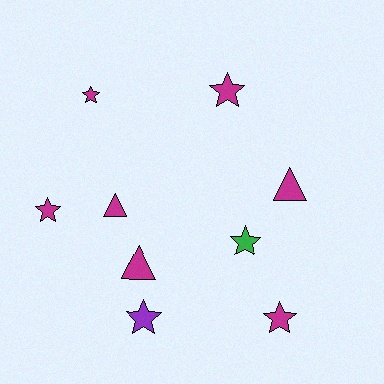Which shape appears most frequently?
Star, with 6 objects.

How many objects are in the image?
There are 9 objects.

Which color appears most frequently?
Magenta, with 7 objects.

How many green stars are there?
There is 1 green star.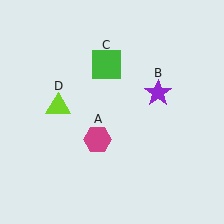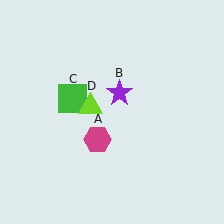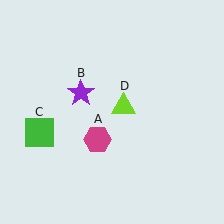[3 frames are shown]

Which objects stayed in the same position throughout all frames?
Magenta hexagon (object A) remained stationary.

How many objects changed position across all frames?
3 objects changed position: purple star (object B), green square (object C), lime triangle (object D).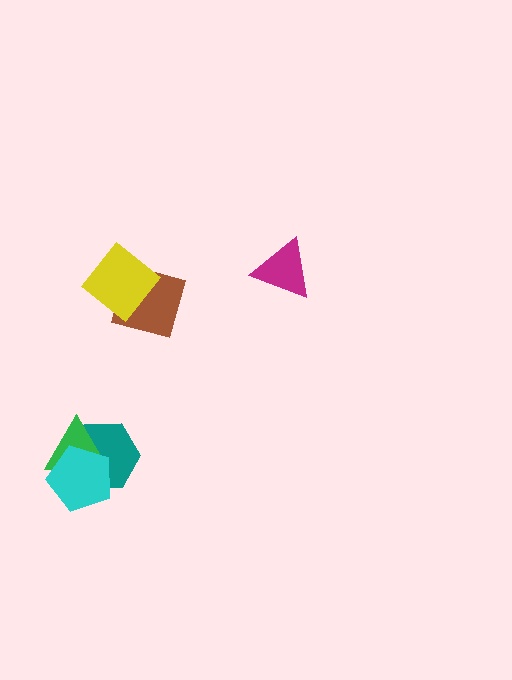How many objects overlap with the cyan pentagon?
2 objects overlap with the cyan pentagon.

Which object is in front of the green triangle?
The cyan pentagon is in front of the green triangle.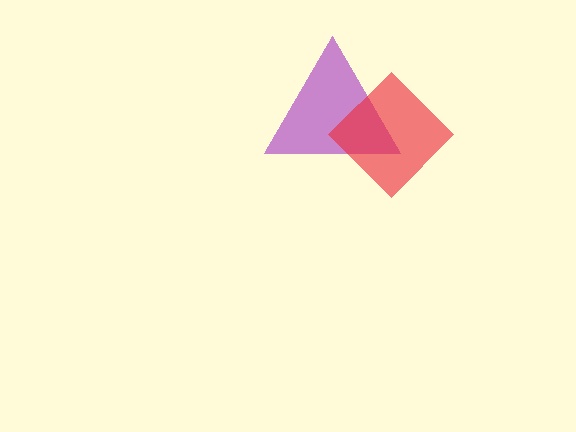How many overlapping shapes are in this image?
There are 2 overlapping shapes in the image.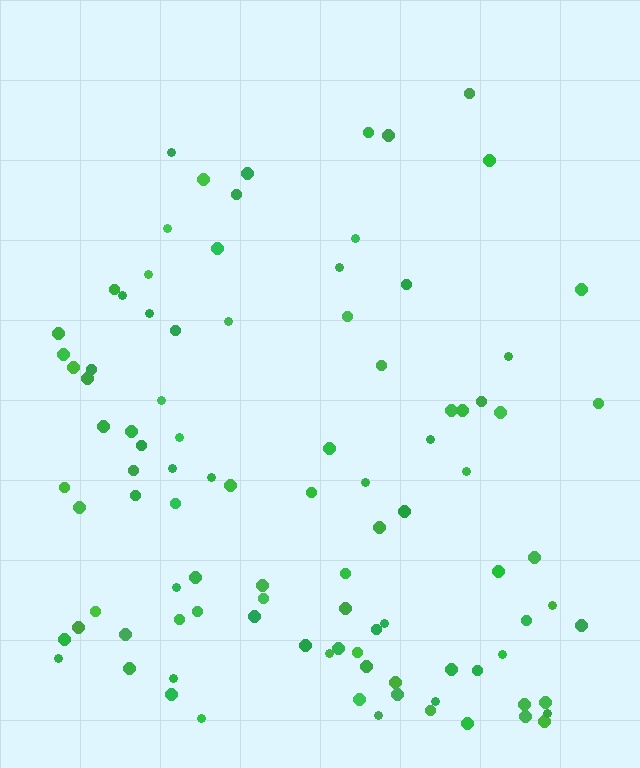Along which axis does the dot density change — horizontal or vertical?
Vertical.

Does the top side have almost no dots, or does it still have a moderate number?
Still a moderate number, just noticeably fewer than the bottom.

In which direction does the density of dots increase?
From top to bottom, with the bottom side densest.